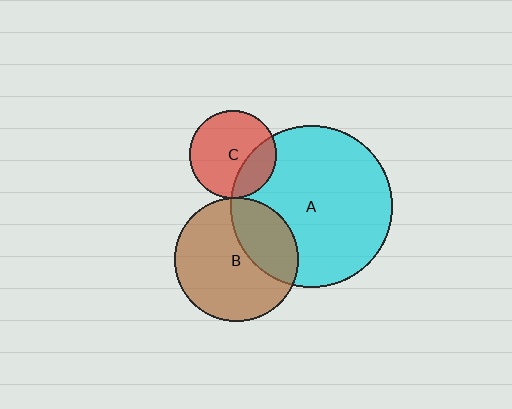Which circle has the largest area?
Circle A (cyan).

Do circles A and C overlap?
Yes.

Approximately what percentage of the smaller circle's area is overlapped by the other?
Approximately 25%.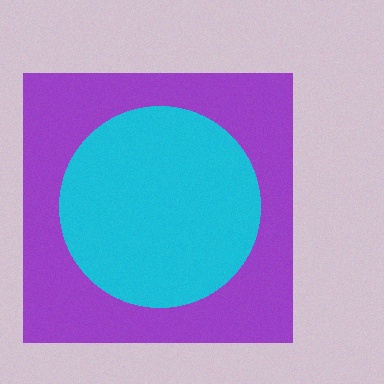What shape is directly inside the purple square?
The cyan circle.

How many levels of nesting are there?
2.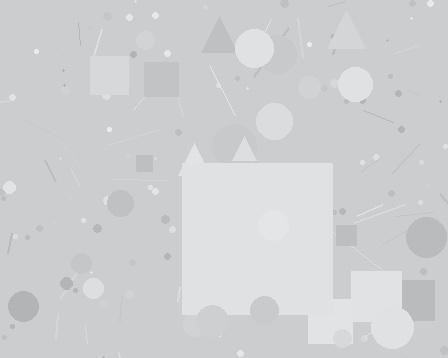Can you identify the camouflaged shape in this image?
The camouflaged shape is a square.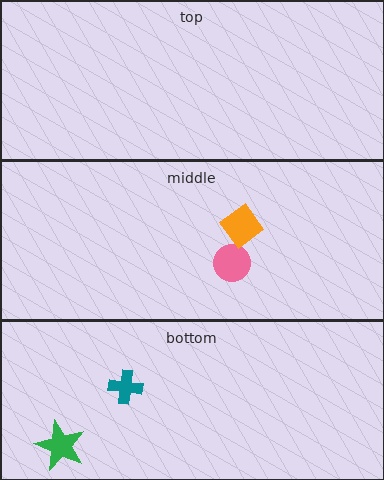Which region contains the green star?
The bottom region.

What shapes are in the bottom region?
The teal cross, the green star.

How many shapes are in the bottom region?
2.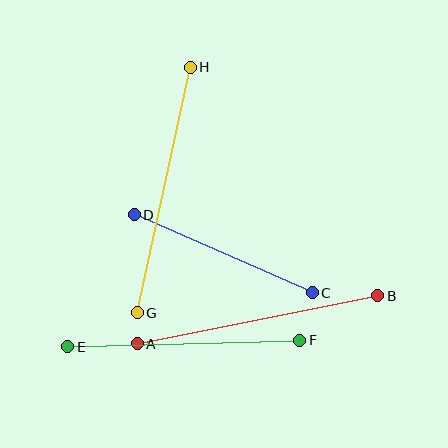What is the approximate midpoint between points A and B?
The midpoint is at approximately (258, 320) pixels.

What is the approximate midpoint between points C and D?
The midpoint is at approximately (223, 254) pixels.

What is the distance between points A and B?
The distance is approximately 245 pixels.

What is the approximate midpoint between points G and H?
The midpoint is at approximately (164, 190) pixels.